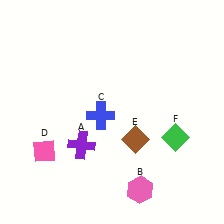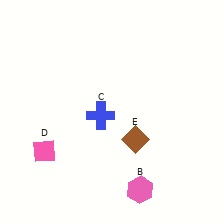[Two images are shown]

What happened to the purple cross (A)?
The purple cross (A) was removed in Image 2. It was in the bottom-left area of Image 1.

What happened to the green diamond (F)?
The green diamond (F) was removed in Image 2. It was in the bottom-right area of Image 1.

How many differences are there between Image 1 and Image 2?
There are 2 differences between the two images.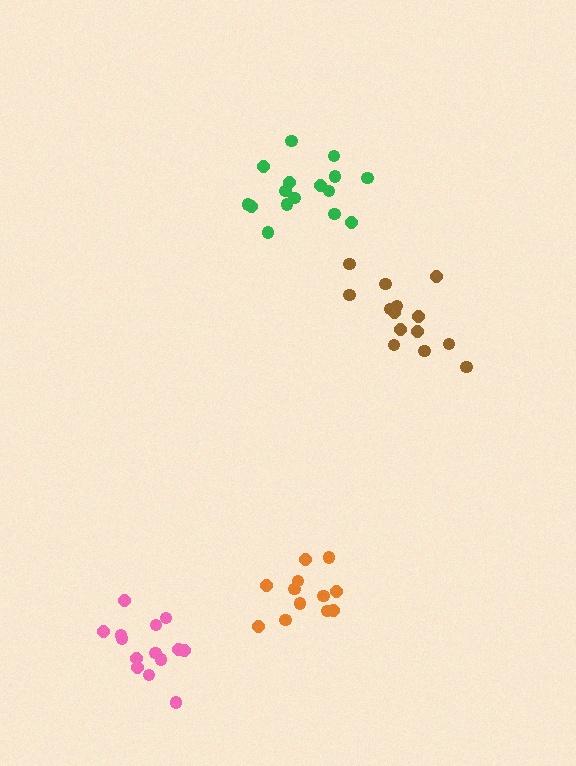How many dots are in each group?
Group 1: 12 dots, Group 2: 14 dots, Group 3: 16 dots, Group 4: 14 dots (56 total).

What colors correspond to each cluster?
The clusters are colored: orange, pink, green, brown.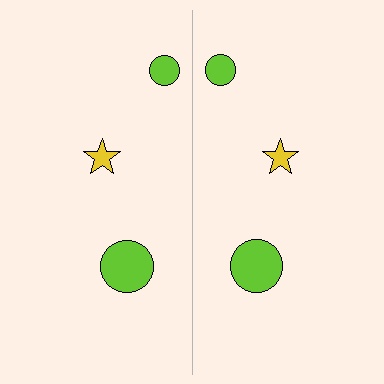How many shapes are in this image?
There are 6 shapes in this image.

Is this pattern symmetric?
Yes, this pattern has bilateral (reflection) symmetry.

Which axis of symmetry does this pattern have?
The pattern has a vertical axis of symmetry running through the center of the image.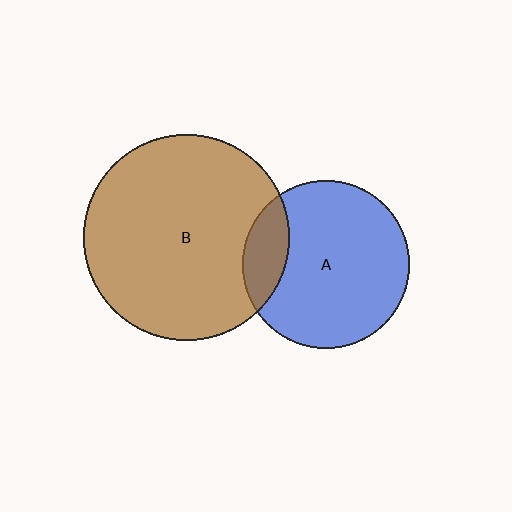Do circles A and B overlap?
Yes.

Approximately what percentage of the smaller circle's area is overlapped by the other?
Approximately 15%.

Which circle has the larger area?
Circle B (brown).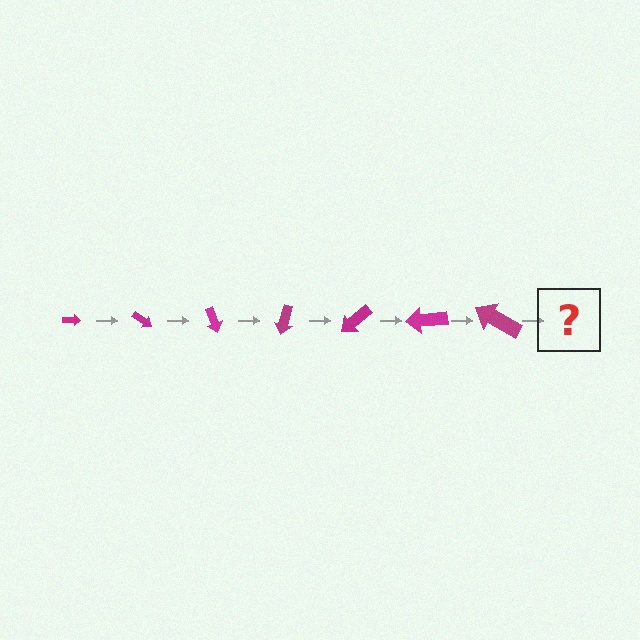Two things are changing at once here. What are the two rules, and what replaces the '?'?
The two rules are that the arrow grows larger each step and it rotates 35 degrees each step. The '?' should be an arrow, larger than the previous one and rotated 245 degrees from the start.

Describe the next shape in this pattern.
It should be an arrow, larger than the previous one and rotated 245 degrees from the start.